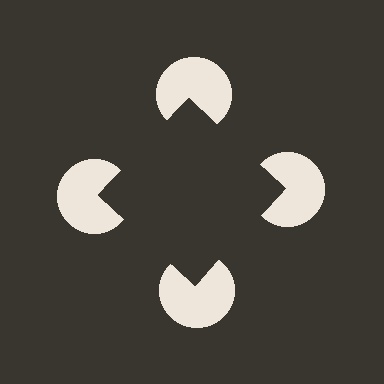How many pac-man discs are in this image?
There are 4 — one at each vertex of the illusory square.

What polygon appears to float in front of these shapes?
An illusory square — its edges are inferred from the aligned wedge cuts in the pac-man discs, not physically drawn.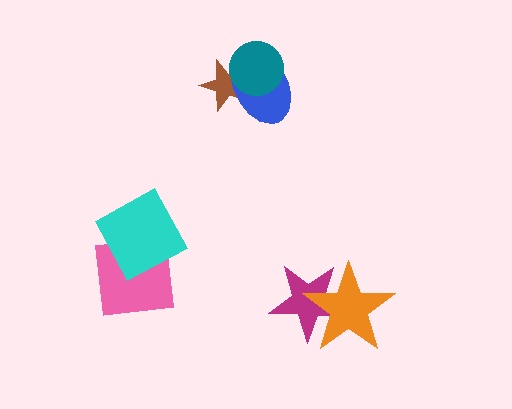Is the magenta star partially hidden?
Yes, it is partially covered by another shape.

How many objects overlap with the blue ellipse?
2 objects overlap with the blue ellipse.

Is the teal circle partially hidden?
No, no other shape covers it.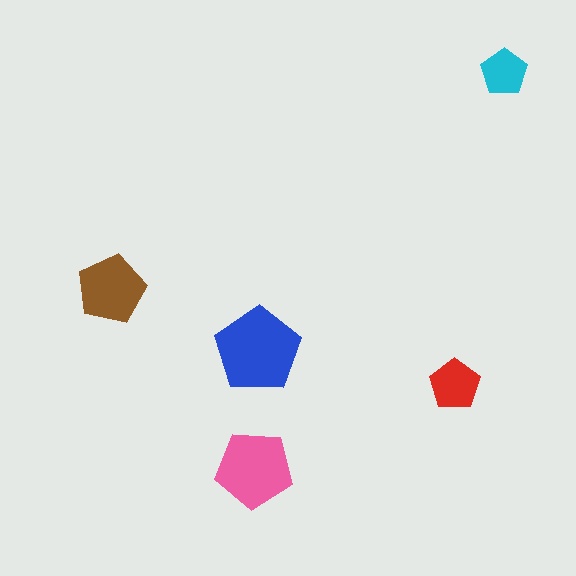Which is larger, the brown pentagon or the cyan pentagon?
The brown one.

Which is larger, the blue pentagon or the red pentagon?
The blue one.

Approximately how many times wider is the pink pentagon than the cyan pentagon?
About 1.5 times wider.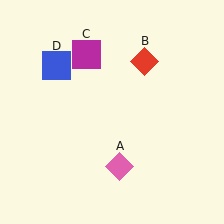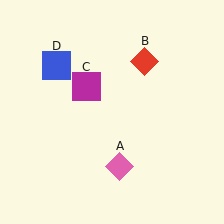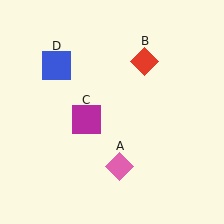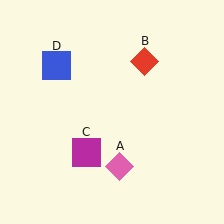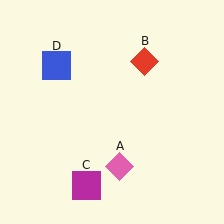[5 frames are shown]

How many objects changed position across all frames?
1 object changed position: magenta square (object C).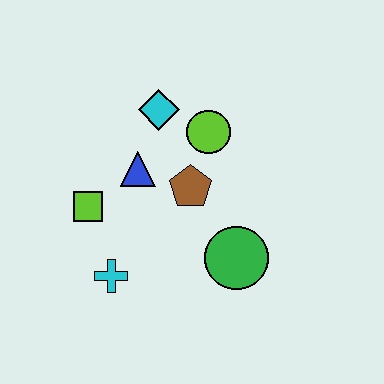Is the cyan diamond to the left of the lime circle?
Yes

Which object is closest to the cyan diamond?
The lime circle is closest to the cyan diamond.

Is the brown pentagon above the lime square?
Yes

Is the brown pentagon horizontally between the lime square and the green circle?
Yes